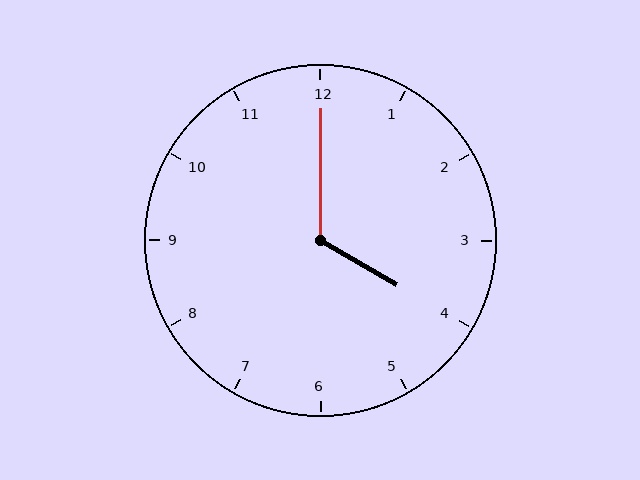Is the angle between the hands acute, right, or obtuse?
It is obtuse.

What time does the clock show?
4:00.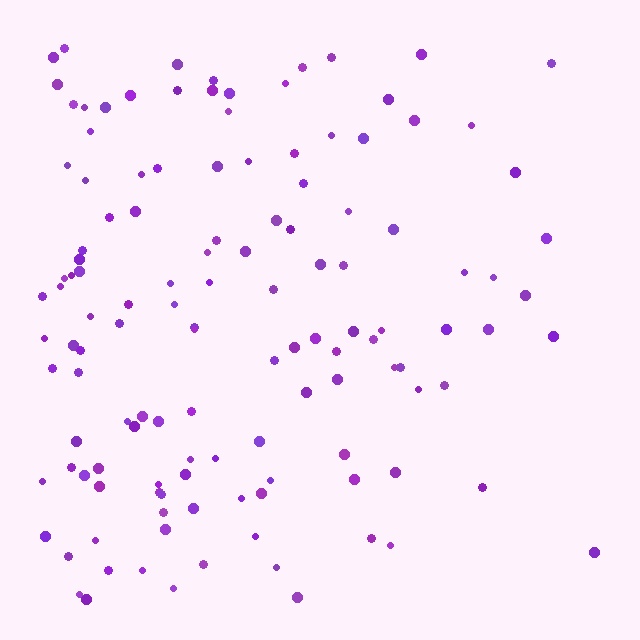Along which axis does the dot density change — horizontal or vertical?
Horizontal.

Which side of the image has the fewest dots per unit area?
The right.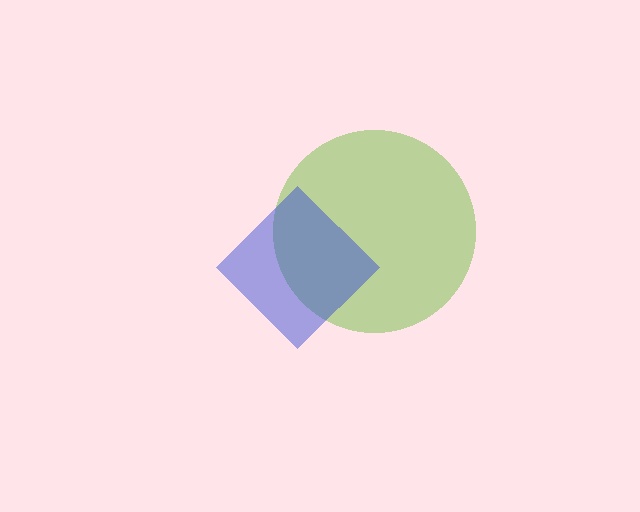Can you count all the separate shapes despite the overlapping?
Yes, there are 2 separate shapes.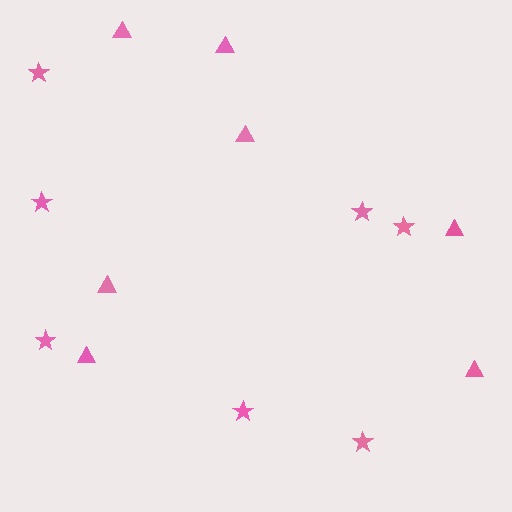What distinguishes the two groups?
There are 2 groups: one group of triangles (7) and one group of stars (7).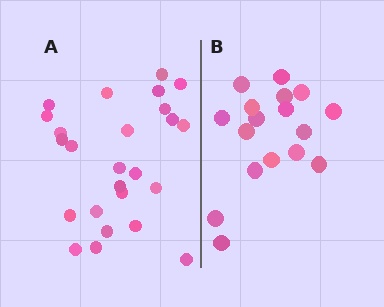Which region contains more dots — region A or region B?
Region A (the left region) has more dots.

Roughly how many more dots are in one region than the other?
Region A has roughly 8 or so more dots than region B.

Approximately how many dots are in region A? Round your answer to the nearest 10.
About 20 dots. (The exact count is 25, which rounds to 20.)